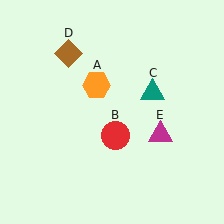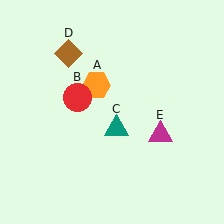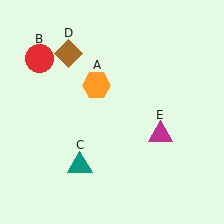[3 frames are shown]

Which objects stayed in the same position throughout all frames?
Orange hexagon (object A) and brown diamond (object D) and magenta triangle (object E) remained stationary.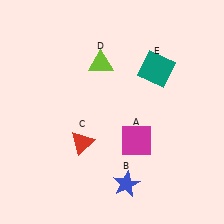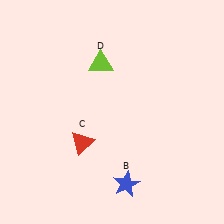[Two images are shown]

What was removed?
The teal square (E), the magenta square (A) were removed in Image 2.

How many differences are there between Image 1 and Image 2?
There are 2 differences between the two images.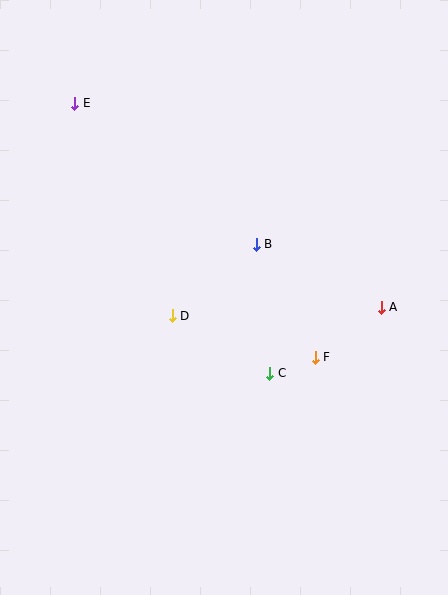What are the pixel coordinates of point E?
Point E is at (75, 103).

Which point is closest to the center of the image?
Point D at (172, 316) is closest to the center.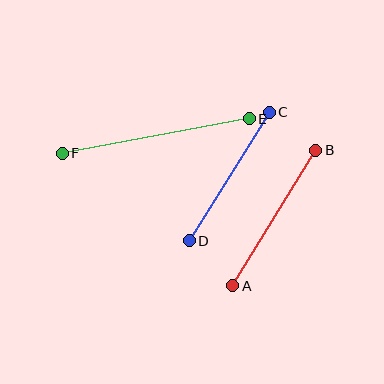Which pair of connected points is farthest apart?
Points E and F are farthest apart.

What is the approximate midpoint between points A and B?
The midpoint is at approximately (274, 218) pixels.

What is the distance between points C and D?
The distance is approximately 151 pixels.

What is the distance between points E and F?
The distance is approximately 190 pixels.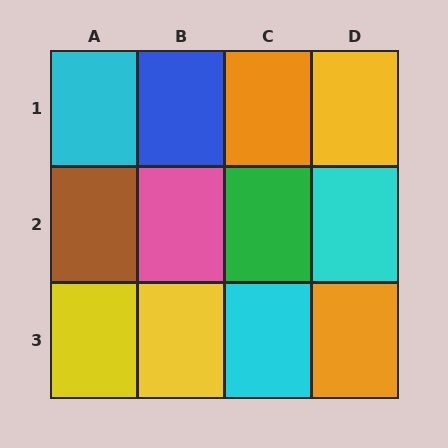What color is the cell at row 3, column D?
Orange.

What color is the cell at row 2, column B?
Pink.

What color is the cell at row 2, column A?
Brown.